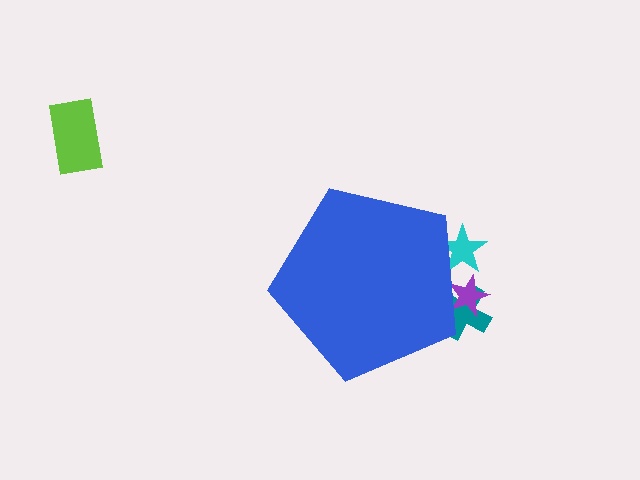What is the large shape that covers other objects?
A blue pentagon.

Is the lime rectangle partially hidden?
No, the lime rectangle is fully visible.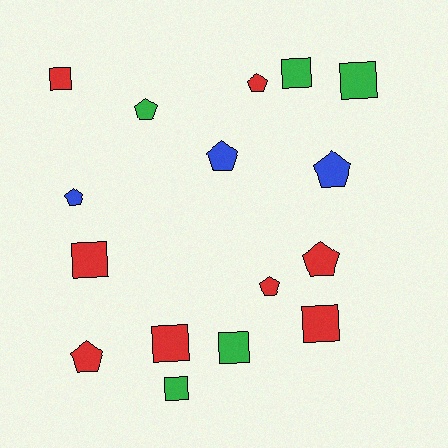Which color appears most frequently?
Red, with 8 objects.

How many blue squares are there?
There are no blue squares.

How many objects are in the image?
There are 16 objects.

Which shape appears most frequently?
Square, with 8 objects.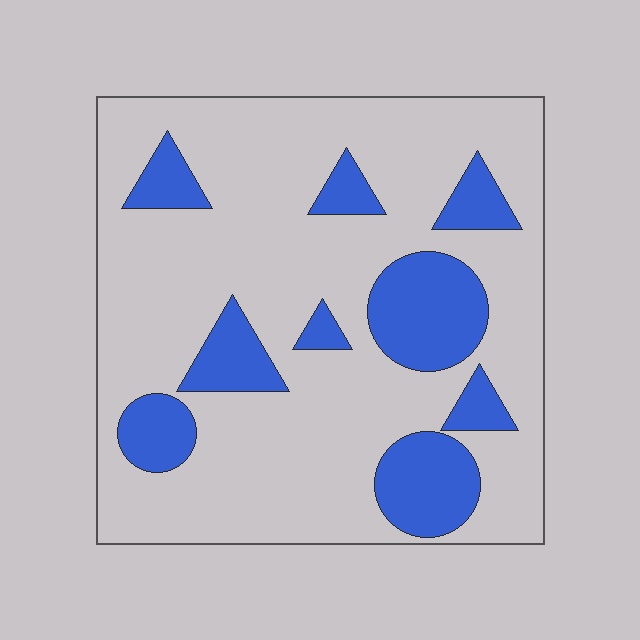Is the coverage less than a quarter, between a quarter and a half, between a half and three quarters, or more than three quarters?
Less than a quarter.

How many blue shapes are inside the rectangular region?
9.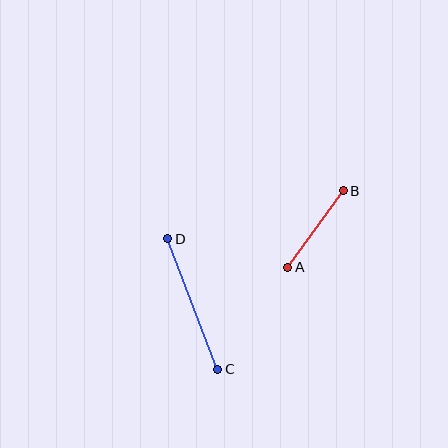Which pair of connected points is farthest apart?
Points C and D are farthest apart.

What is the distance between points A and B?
The distance is approximately 94 pixels.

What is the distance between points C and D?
The distance is approximately 140 pixels.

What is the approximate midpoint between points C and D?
The midpoint is at approximately (193, 304) pixels.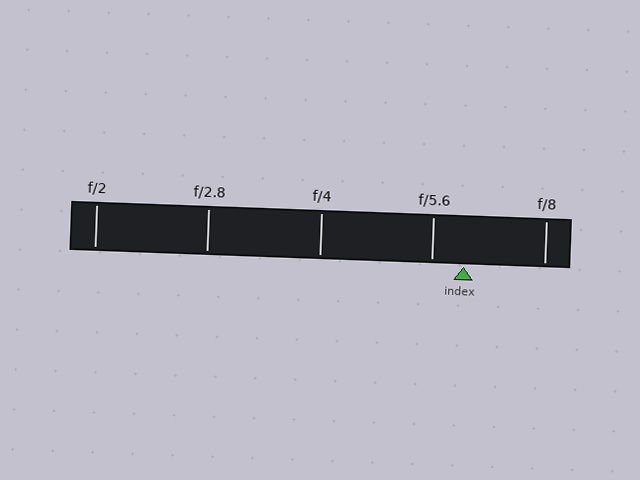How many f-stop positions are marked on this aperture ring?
There are 5 f-stop positions marked.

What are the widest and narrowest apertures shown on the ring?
The widest aperture shown is f/2 and the narrowest is f/8.